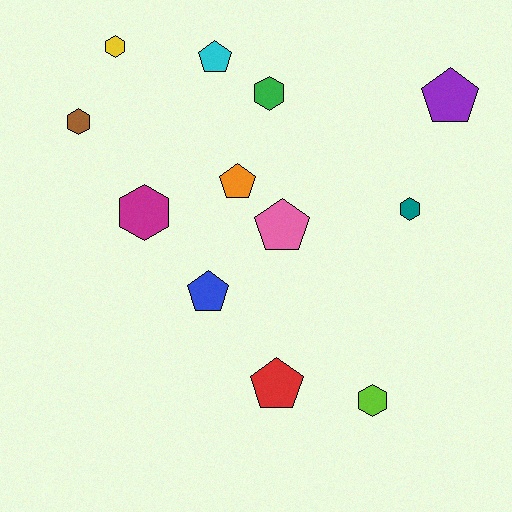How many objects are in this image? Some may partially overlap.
There are 12 objects.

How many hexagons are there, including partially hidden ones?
There are 6 hexagons.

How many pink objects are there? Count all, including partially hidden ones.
There is 1 pink object.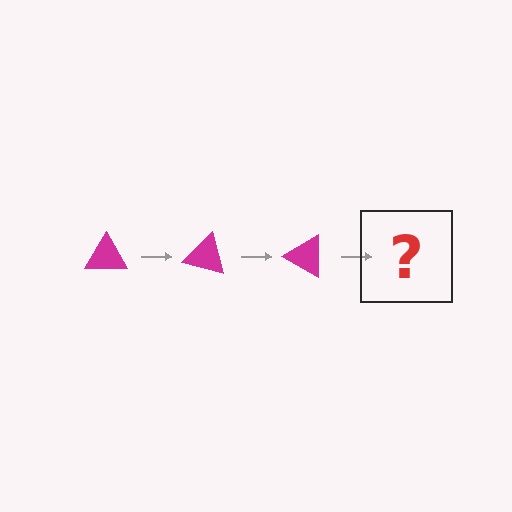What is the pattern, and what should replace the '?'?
The pattern is that the triangle rotates 15 degrees each step. The '?' should be a magenta triangle rotated 45 degrees.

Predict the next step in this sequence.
The next step is a magenta triangle rotated 45 degrees.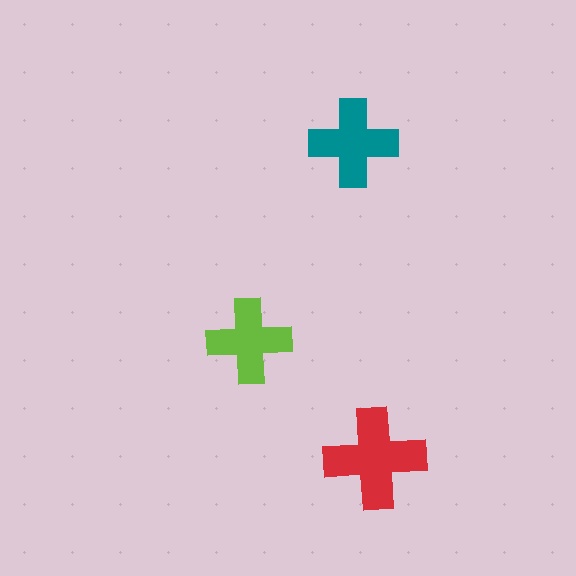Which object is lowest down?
The red cross is bottommost.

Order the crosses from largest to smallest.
the red one, the teal one, the lime one.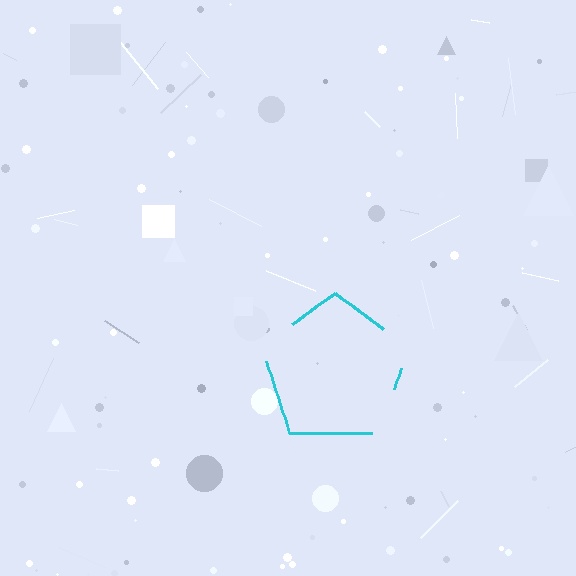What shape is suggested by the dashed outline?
The dashed outline suggests a pentagon.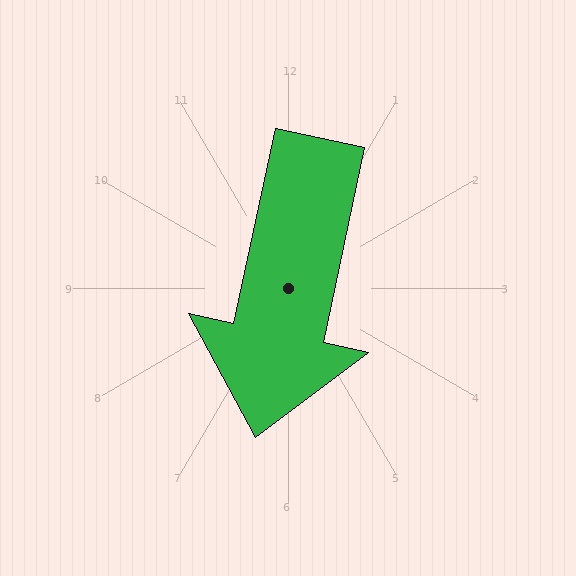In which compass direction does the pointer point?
South.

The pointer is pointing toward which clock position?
Roughly 6 o'clock.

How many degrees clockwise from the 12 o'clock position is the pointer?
Approximately 192 degrees.